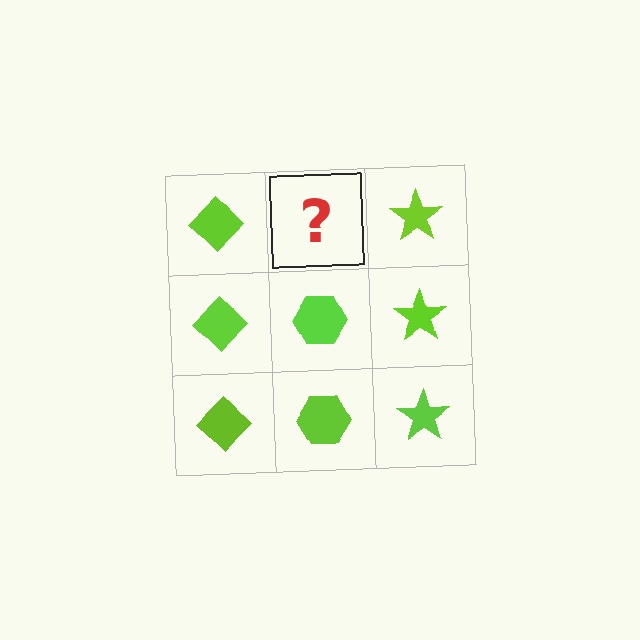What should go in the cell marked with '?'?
The missing cell should contain a lime hexagon.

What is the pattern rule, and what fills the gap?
The rule is that each column has a consistent shape. The gap should be filled with a lime hexagon.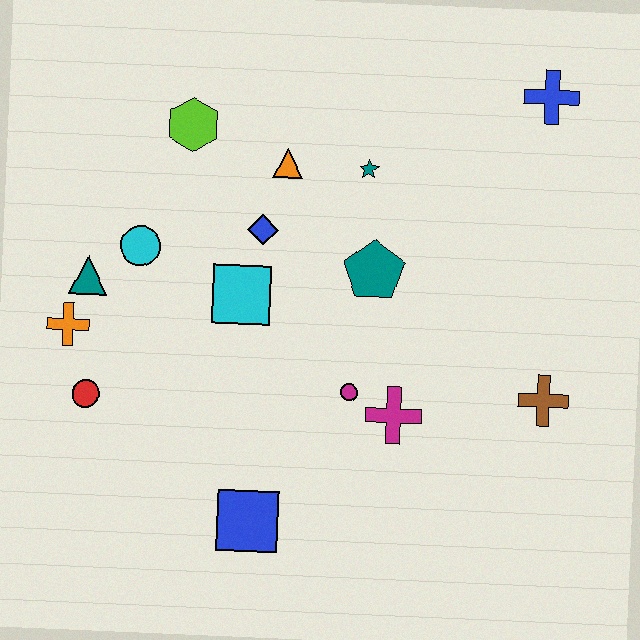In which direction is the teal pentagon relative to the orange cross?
The teal pentagon is to the right of the orange cross.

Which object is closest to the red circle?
The orange cross is closest to the red circle.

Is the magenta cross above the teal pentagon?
No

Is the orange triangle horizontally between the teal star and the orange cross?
Yes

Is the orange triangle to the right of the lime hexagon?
Yes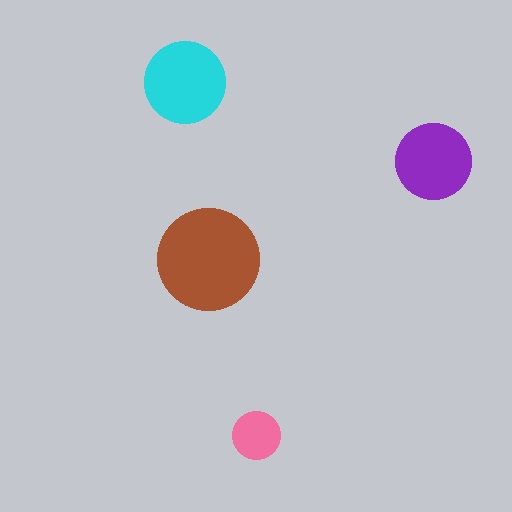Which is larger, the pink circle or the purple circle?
The purple one.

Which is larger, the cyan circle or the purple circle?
The cyan one.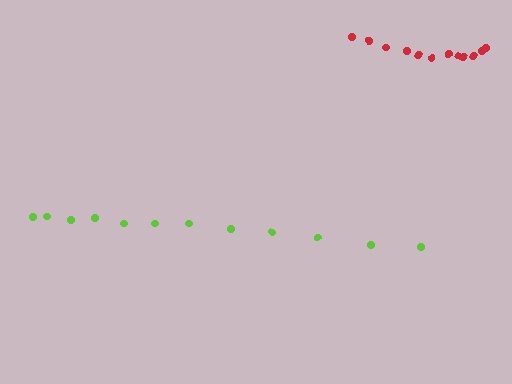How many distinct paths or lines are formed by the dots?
There are 2 distinct paths.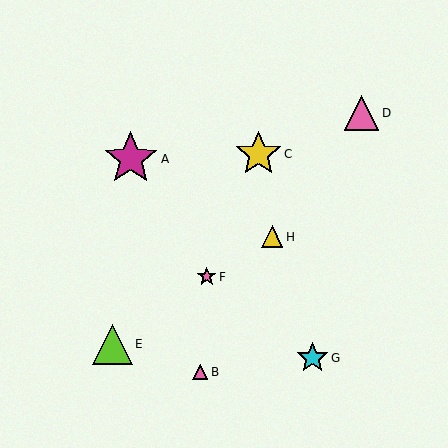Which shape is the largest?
The magenta star (labeled A) is the largest.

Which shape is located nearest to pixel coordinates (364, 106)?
The pink triangle (labeled D) at (362, 113) is nearest to that location.